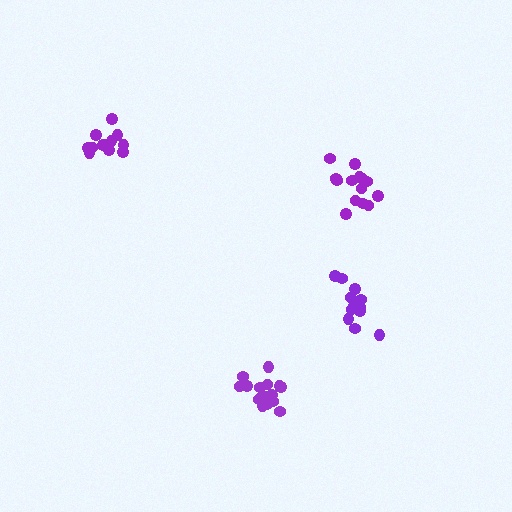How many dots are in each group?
Group 1: 13 dots, Group 2: 16 dots, Group 3: 14 dots, Group 4: 12 dots (55 total).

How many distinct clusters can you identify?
There are 4 distinct clusters.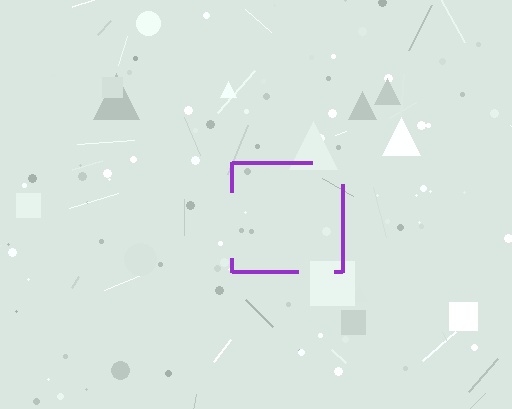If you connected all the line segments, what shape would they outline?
They would outline a square.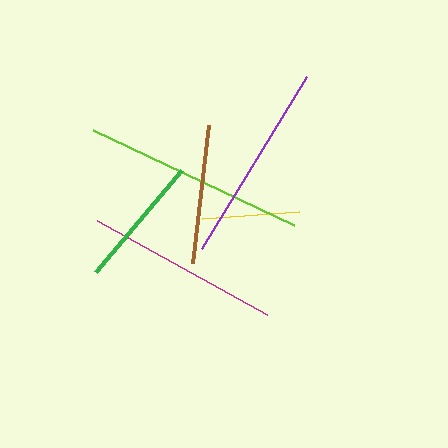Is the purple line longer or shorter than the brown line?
The purple line is longer than the brown line.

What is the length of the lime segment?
The lime segment is approximately 222 pixels long.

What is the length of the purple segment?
The purple segment is approximately 201 pixels long.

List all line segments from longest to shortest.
From longest to shortest: lime, purple, magenta, brown, green, yellow.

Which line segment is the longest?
The lime line is the longest at approximately 222 pixels.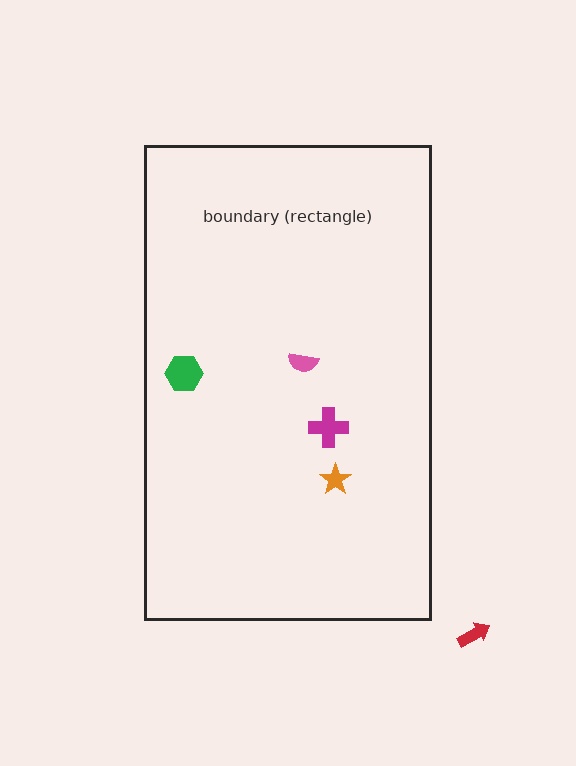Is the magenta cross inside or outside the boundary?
Inside.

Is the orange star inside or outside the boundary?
Inside.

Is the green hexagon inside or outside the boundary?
Inside.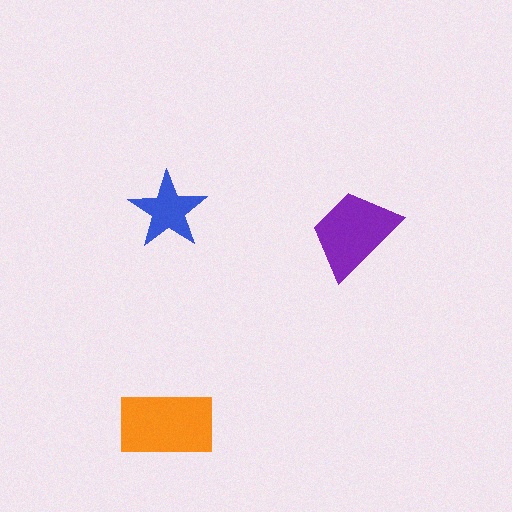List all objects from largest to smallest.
The orange rectangle, the purple trapezoid, the blue star.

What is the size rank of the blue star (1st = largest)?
3rd.